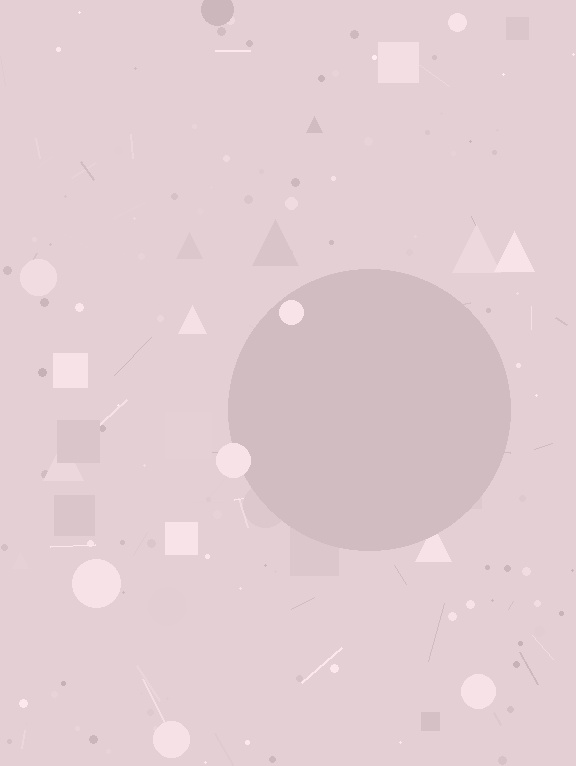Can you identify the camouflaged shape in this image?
The camouflaged shape is a circle.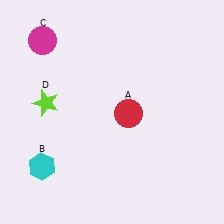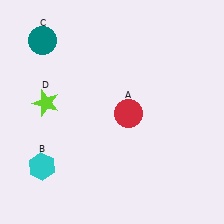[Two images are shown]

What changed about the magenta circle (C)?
In Image 1, C is magenta. In Image 2, it changed to teal.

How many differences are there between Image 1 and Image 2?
There is 1 difference between the two images.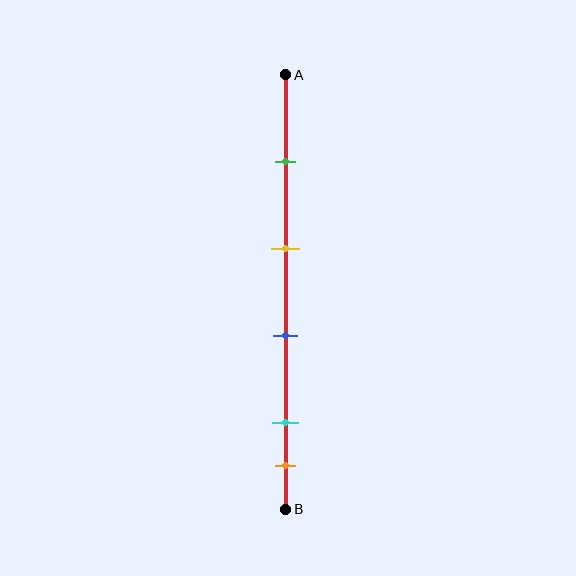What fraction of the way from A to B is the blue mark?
The blue mark is approximately 60% (0.6) of the way from A to B.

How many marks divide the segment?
There are 5 marks dividing the segment.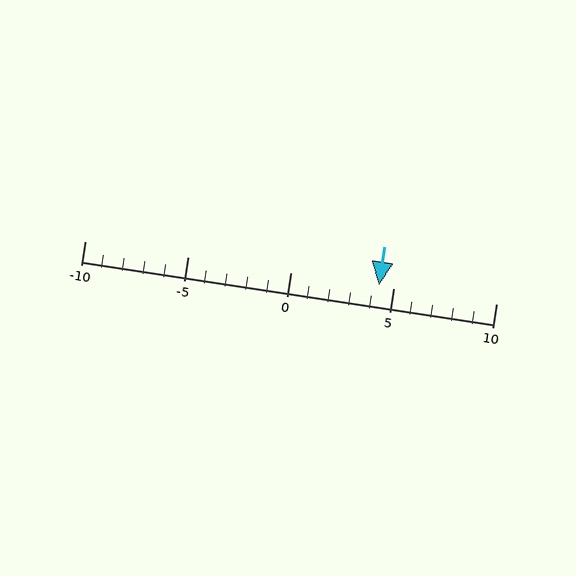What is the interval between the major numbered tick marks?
The major tick marks are spaced 5 units apart.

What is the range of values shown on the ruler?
The ruler shows values from -10 to 10.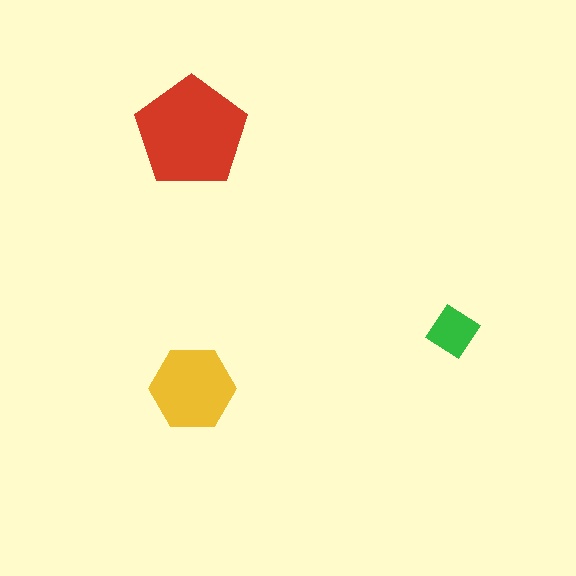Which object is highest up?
The red pentagon is topmost.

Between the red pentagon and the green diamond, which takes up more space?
The red pentagon.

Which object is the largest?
The red pentagon.